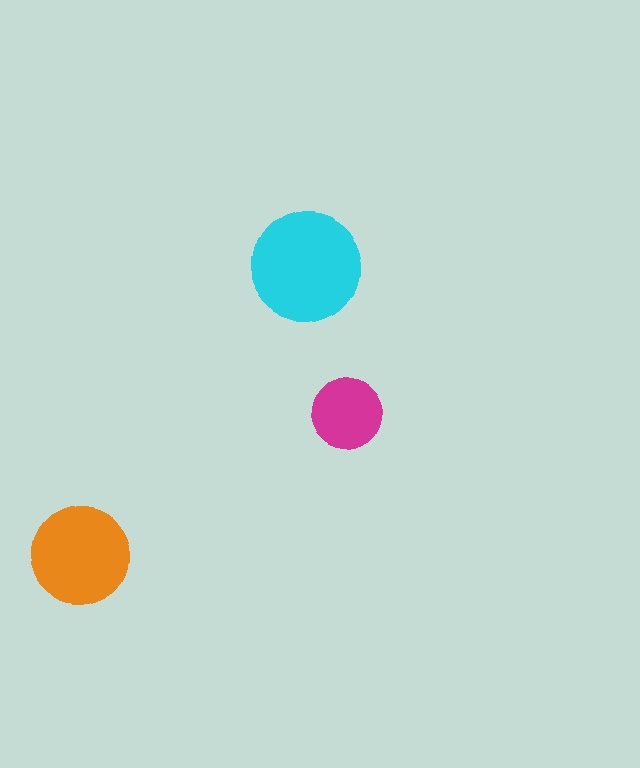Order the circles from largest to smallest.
the cyan one, the orange one, the magenta one.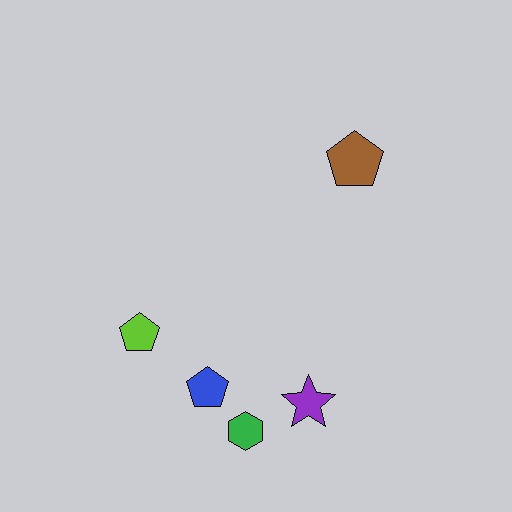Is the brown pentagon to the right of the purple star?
Yes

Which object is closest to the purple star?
The green hexagon is closest to the purple star.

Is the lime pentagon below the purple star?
No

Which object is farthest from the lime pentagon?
The brown pentagon is farthest from the lime pentagon.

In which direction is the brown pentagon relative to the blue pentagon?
The brown pentagon is above the blue pentagon.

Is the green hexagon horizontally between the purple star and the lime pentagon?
Yes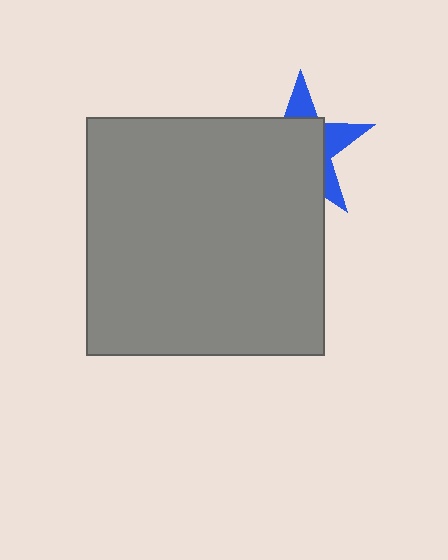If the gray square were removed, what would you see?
You would see the complete blue star.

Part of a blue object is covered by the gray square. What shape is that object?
It is a star.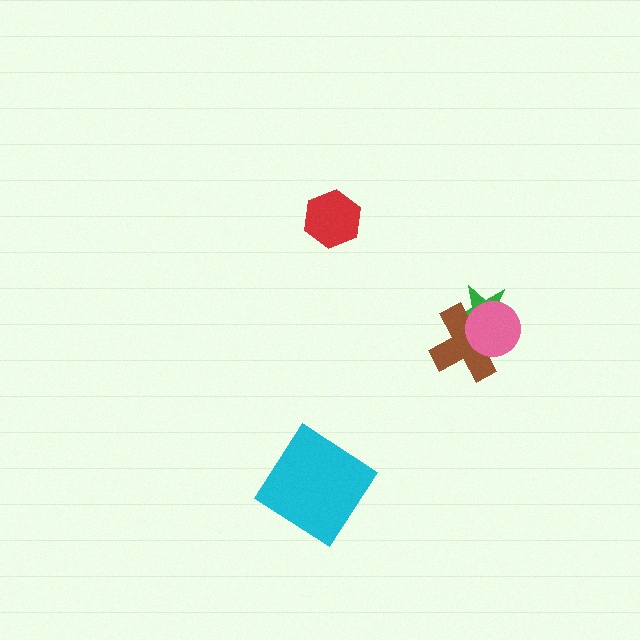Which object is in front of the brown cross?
The pink circle is in front of the brown cross.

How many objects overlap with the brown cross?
2 objects overlap with the brown cross.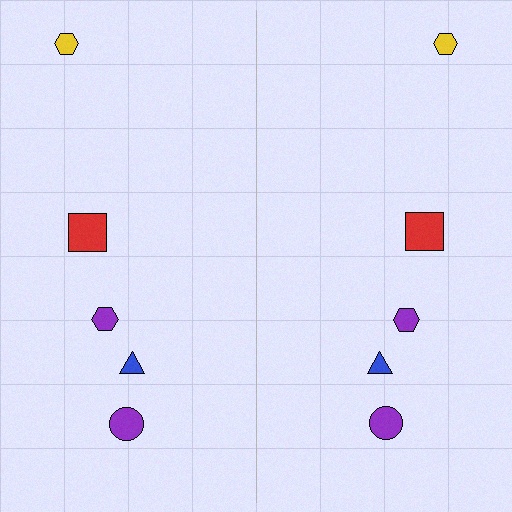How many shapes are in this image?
There are 10 shapes in this image.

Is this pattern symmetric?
Yes, this pattern has bilateral (reflection) symmetry.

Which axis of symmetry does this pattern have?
The pattern has a vertical axis of symmetry running through the center of the image.